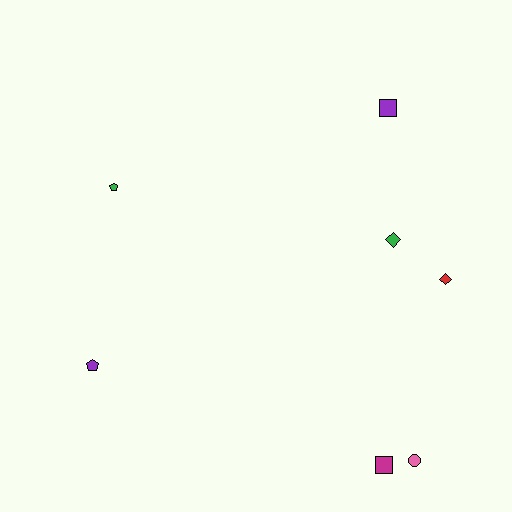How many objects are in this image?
There are 7 objects.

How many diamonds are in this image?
There are 2 diamonds.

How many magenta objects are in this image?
There is 1 magenta object.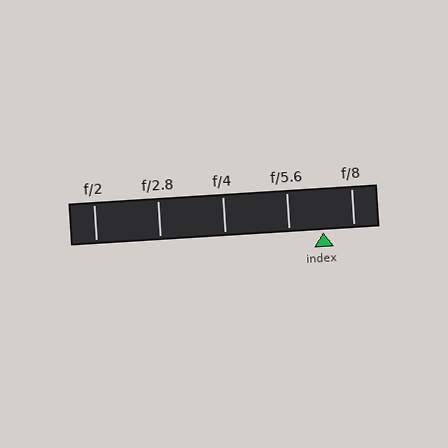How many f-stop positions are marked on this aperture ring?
There are 5 f-stop positions marked.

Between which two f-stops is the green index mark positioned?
The index mark is between f/5.6 and f/8.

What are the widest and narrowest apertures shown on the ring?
The widest aperture shown is f/2 and the narrowest is f/8.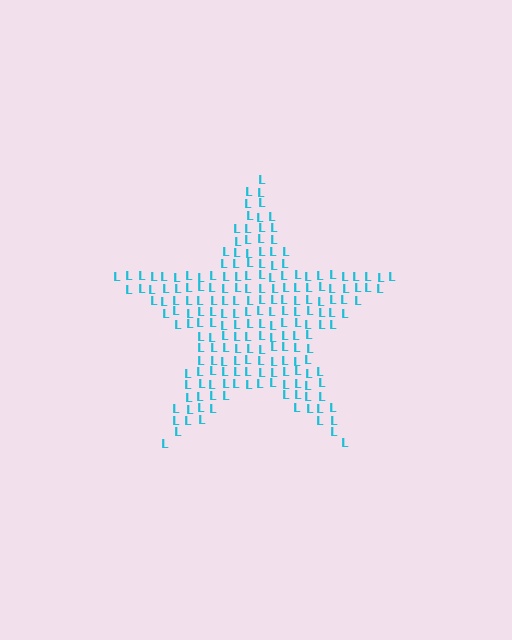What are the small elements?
The small elements are letter L's.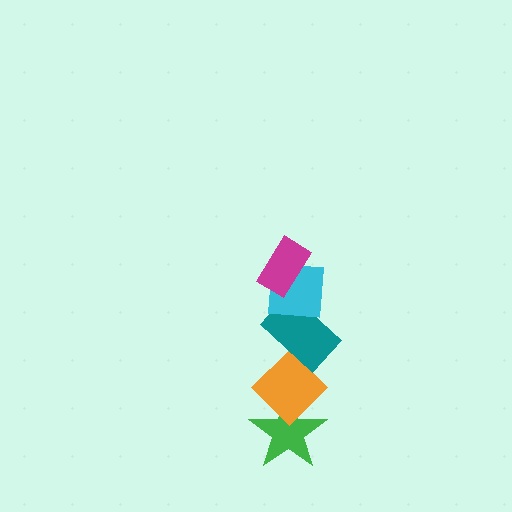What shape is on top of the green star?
The orange diamond is on top of the green star.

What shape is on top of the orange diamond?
The teal rectangle is on top of the orange diamond.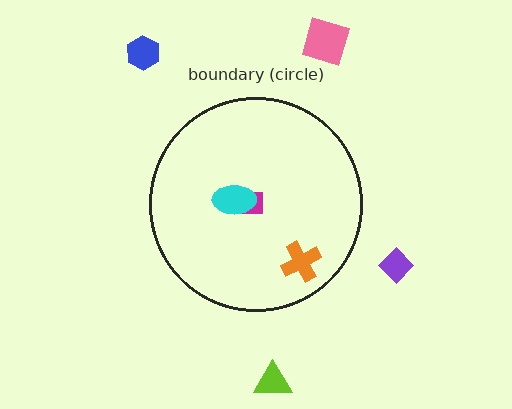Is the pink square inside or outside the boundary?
Outside.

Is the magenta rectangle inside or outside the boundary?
Inside.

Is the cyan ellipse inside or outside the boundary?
Inside.